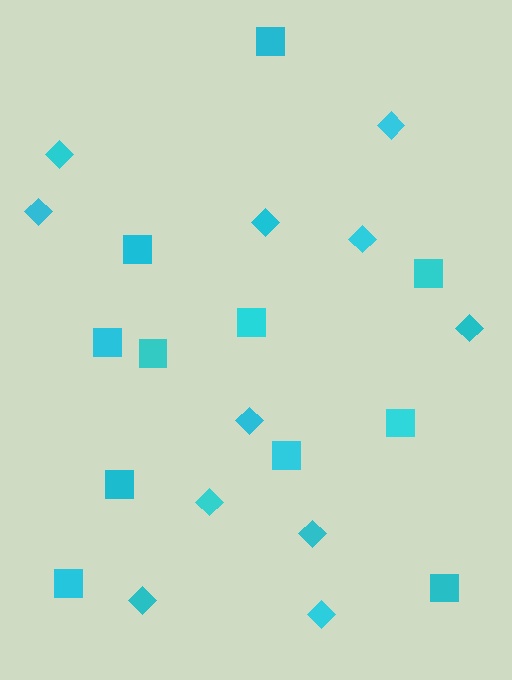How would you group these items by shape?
There are 2 groups: one group of diamonds (11) and one group of squares (11).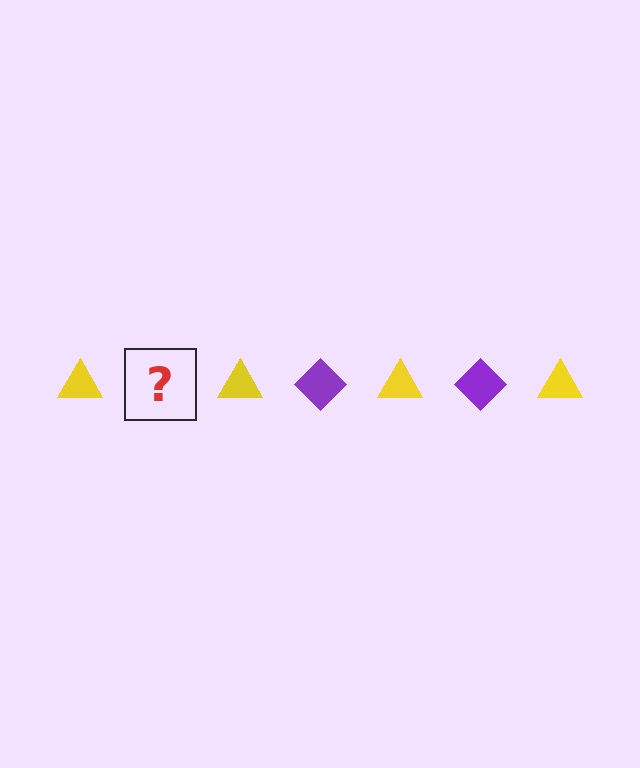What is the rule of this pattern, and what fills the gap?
The rule is that the pattern alternates between yellow triangle and purple diamond. The gap should be filled with a purple diamond.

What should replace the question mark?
The question mark should be replaced with a purple diamond.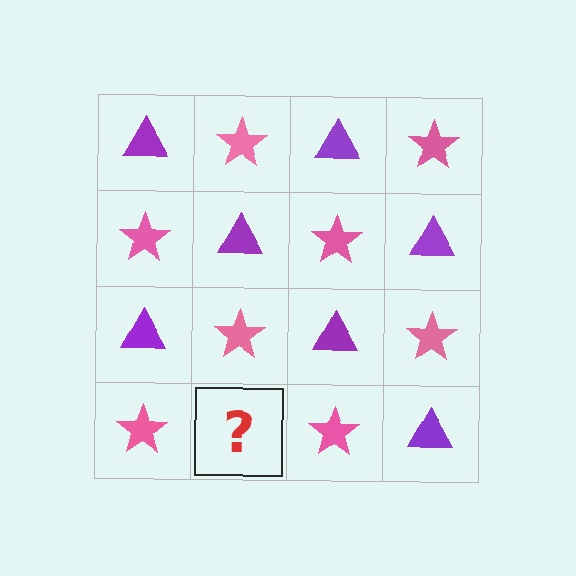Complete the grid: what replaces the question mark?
The question mark should be replaced with a purple triangle.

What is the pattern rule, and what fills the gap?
The rule is that it alternates purple triangle and pink star in a checkerboard pattern. The gap should be filled with a purple triangle.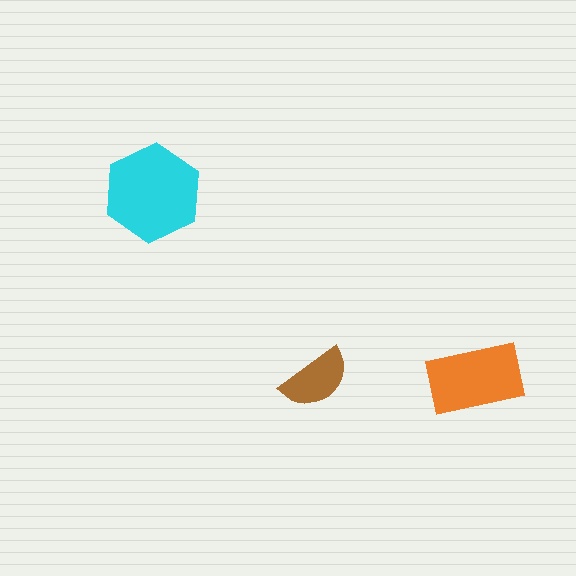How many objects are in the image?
There are 3 objects in the image.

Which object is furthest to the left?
The cyan hexagon is leftmost.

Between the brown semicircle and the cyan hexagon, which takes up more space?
The cyan hexagon.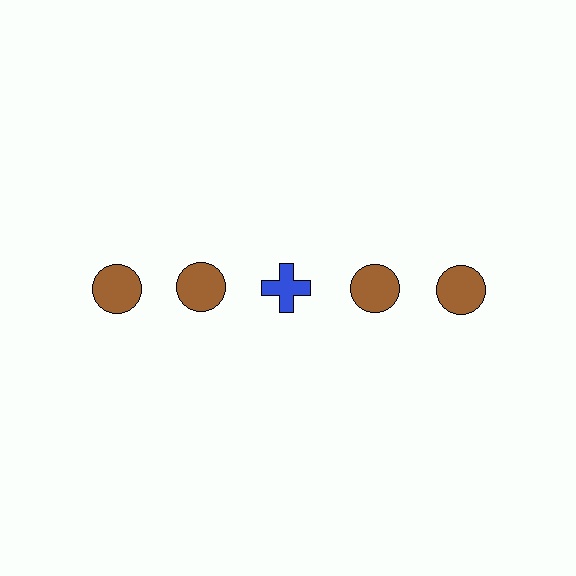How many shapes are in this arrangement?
There are 5 shapes arranged in a grid pattern.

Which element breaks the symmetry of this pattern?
The blue cross in the top row, center column breaks the symmetry. All other shapes are brown circles.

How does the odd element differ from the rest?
It differs in both color (blue instead of brown) and shape (cross instead of circle).